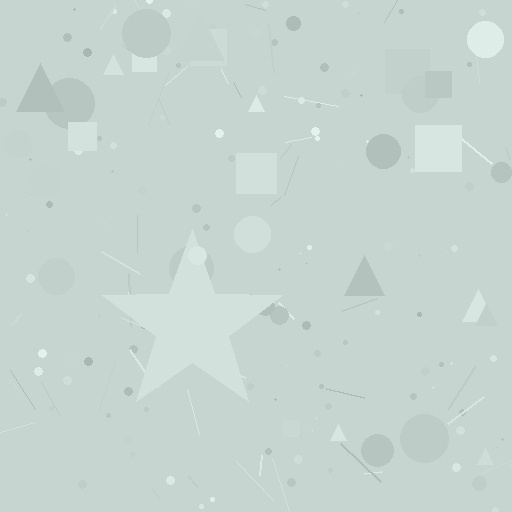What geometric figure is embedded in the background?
A star is embedded in the background.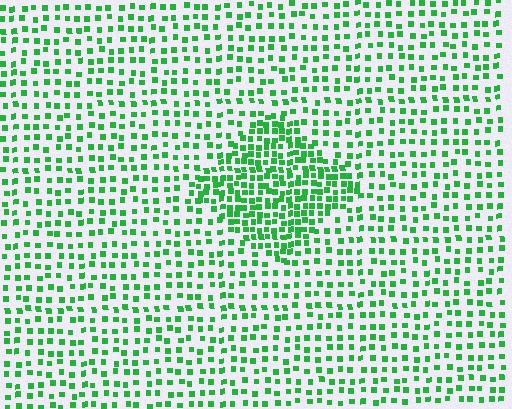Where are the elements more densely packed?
The elements are more densely packed inside the diamond boundary.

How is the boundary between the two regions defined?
The boundary is defined by a change in element density (approximately 2.0x ratio). All elements are the same color, size, and shape.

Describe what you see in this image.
The image contains small green elements arranged at two different densities. A diamond-shaped region is visible where the elements are more densely packed than the surrounding area.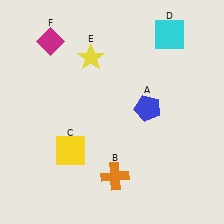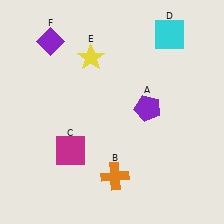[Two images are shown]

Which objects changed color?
A changed from blue to purple. C changed from yellow to magenta. F changed from magenta to purple.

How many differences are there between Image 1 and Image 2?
There are 3 differences between the two images.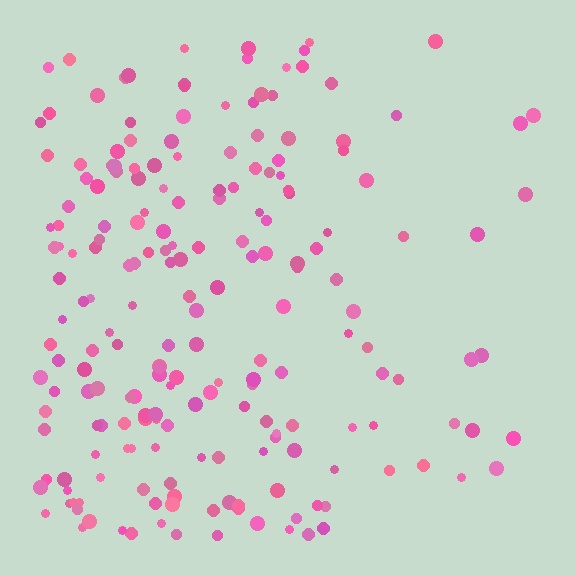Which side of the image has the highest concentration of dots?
The left.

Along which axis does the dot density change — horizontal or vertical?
Horizontal.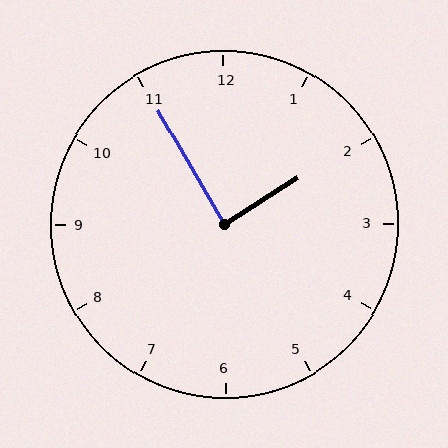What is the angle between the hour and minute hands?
Approximately 88 degrees.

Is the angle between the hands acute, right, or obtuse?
It is right.